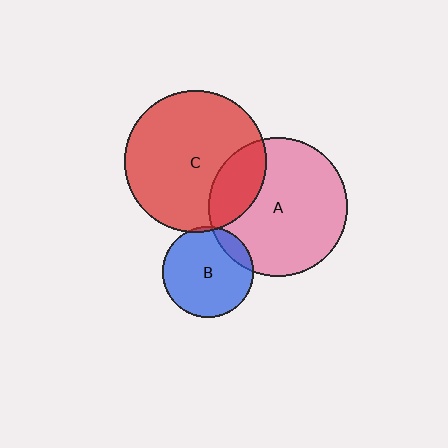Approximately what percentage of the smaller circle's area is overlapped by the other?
Approximately 5%.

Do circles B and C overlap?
Yes.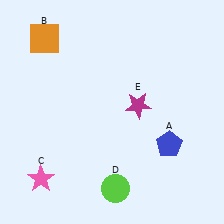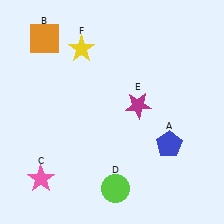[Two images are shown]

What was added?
A yellow star (F) was added in Image 2.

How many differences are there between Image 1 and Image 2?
There is 1 difference between the two images.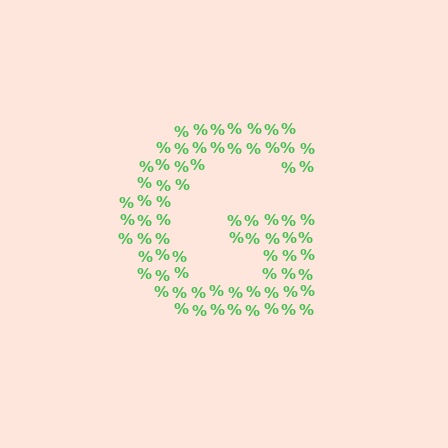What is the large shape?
The large shape is the letter G.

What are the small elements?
The small elements are percent signs.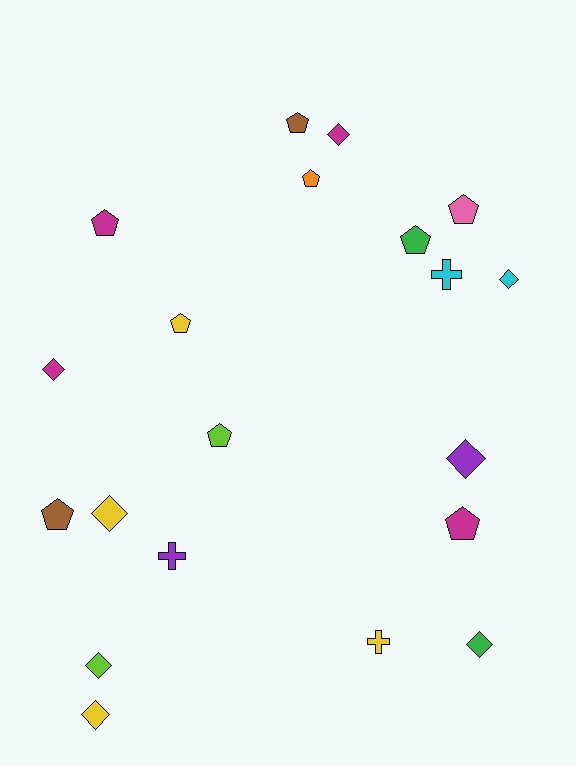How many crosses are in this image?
There are 3 crosses.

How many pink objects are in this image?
There is 1 pink object.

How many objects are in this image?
There are 20 objects.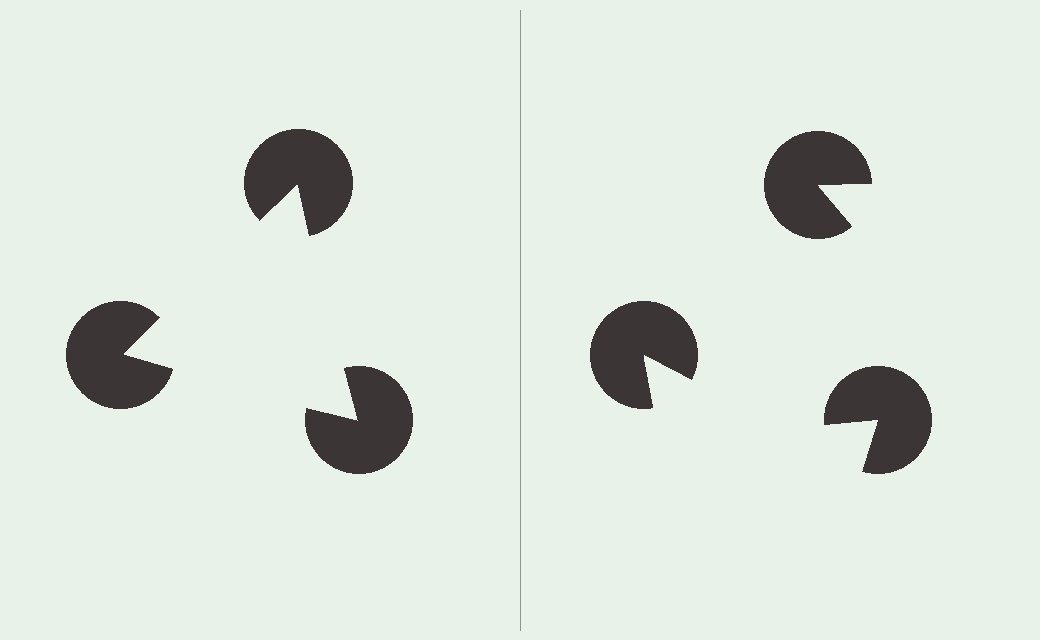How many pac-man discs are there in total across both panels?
6 — 3 on each side.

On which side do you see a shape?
An illusory triangle appears on the left side. On the right side the wedge cuts are rotated, so no coherent shape forms.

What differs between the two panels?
The pac-man discs are positioned identically on both sides; only the wedge orientations differ. On the left they align to a triangle; on the right they are misaligned.